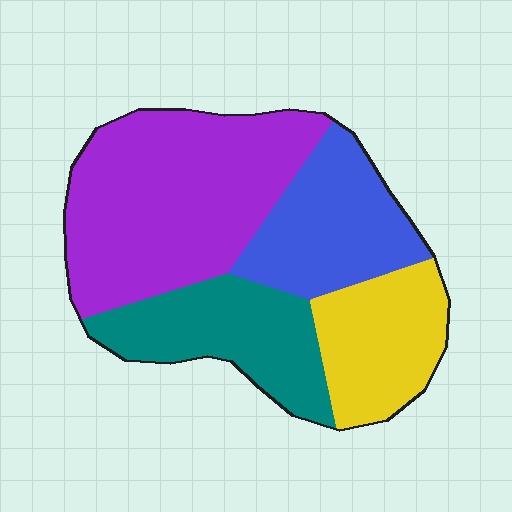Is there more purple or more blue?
Purple.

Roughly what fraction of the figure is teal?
Teal covers around 20% of the figure.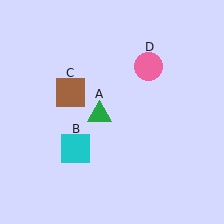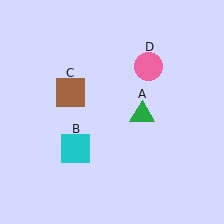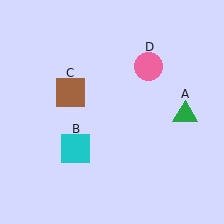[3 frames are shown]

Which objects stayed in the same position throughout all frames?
Cyan square (object B) and brown square (object C) and pink circle (object D) remained stationary.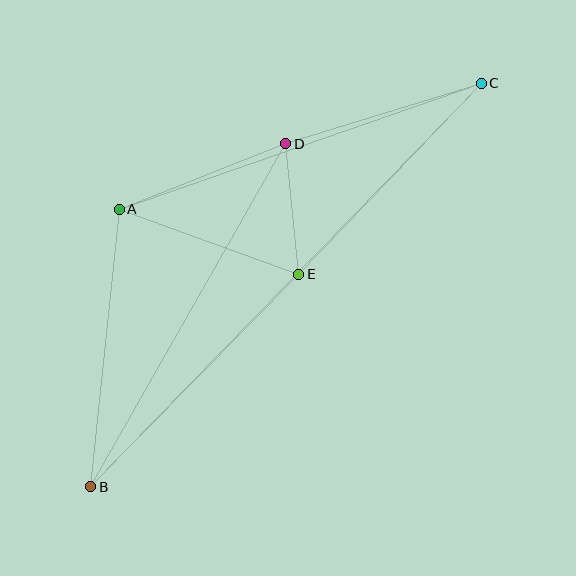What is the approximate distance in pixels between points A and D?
The distance between A and D is approximately 179 pixels.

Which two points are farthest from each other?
Points B and C are farthest from each other.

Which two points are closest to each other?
Points D and E are closest to each other.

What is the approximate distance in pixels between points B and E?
The distance between B and E is approximately 297 pixels.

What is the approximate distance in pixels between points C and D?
The distance between C and D is approximately 205 pixels.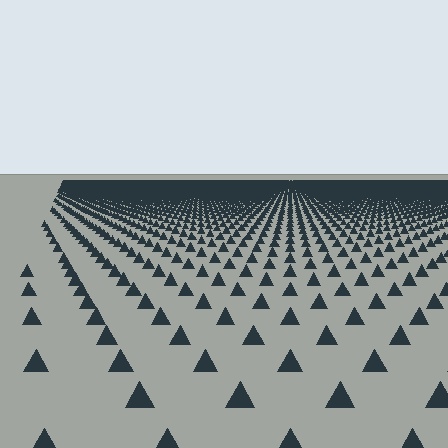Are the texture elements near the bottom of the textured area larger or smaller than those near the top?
Larger. Near the bottom, elements are closer to the viewer and appear at a bigger on-screen size.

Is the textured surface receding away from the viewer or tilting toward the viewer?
The surface is receding away from the viewer. Texture elements get smaller and denser toward the top.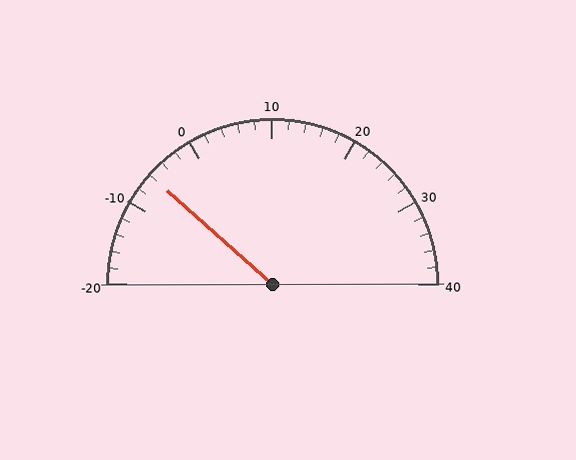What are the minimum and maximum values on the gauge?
The gauge ranges from -20 to 40.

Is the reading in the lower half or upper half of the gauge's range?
The reading is in the lower half of the range (-20 to 40).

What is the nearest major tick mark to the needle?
The nearest major tick mark is -10.